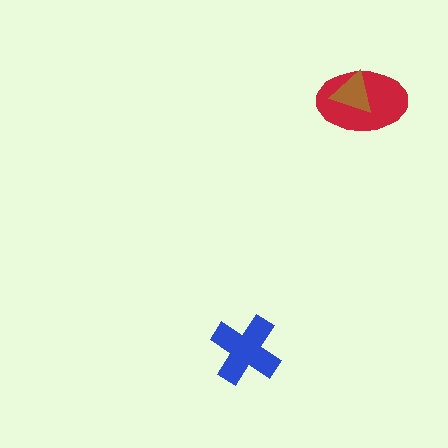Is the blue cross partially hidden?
No, no other shape covers it.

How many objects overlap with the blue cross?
0 objects overlap with the blue cross.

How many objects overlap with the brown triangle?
1 object overlaps with the brown triangle.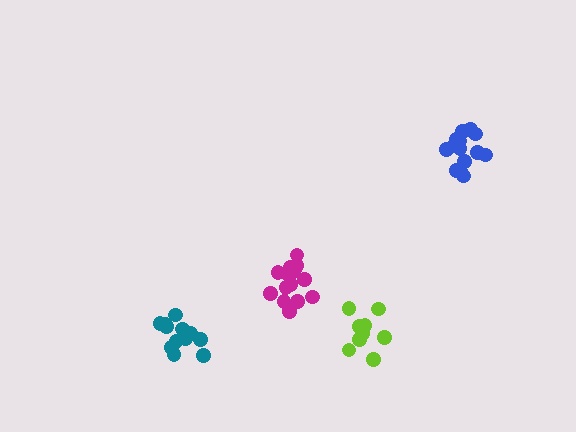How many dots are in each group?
Group 1: 16 dots, Group 2: 14 dots, Group 3: 10 dots, Group 4: 12 dots (52 total).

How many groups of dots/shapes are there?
There are 4 groups.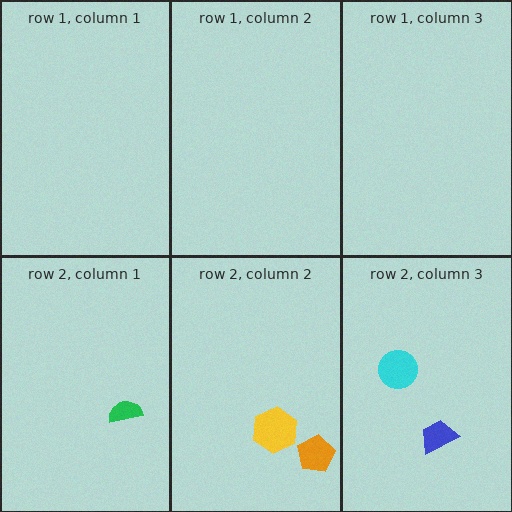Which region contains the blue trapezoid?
The row 2, column 3 region.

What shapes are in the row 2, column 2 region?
The yellow hexagon, the orange pentagon.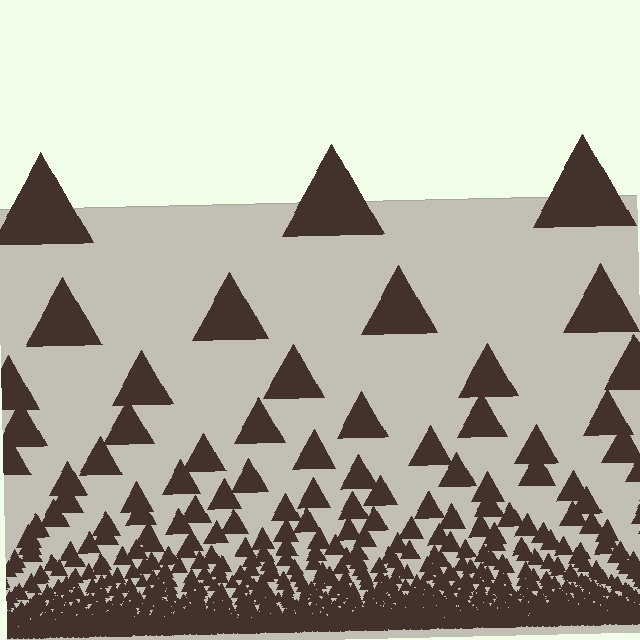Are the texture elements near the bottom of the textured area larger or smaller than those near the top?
Smaller. The gradient is inverted — elements near the bottom are smaller and denser.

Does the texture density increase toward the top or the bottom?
Density increases toward the bottom.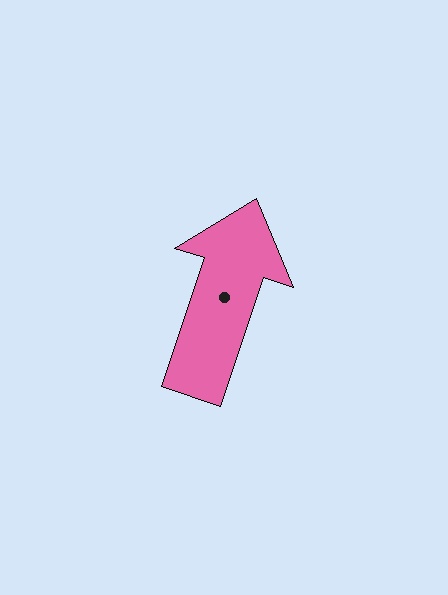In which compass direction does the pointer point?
North.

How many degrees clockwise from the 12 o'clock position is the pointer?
Approximately 18 degrees.